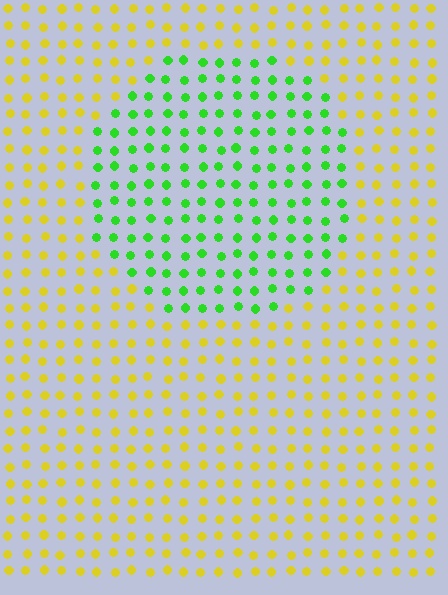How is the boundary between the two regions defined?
The boundary is defined purely by a slight shift in hue (about 62 degrees). Spacing, size, and orientation are identical on both sides.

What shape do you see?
I see a circle.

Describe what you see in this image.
The image is filled with small yellow elements in a uniform arrangement. A circle-shaped region is visible where the elements are tinted to a slightly different hue, forming a subtle color boundary.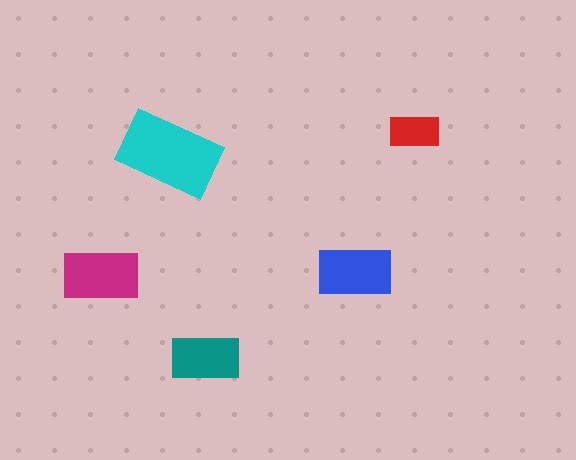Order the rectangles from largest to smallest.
the cyan one, the magenta one, the blue one, the teal one, the red one.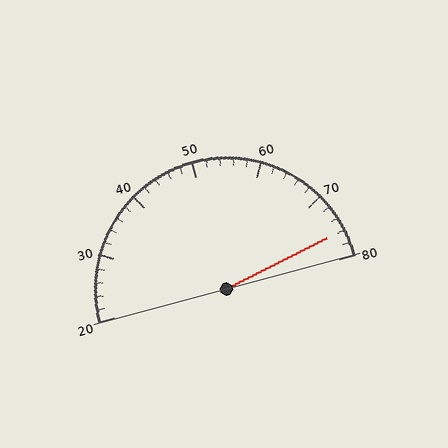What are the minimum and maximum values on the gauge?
The gauge ranges from 20 to 80.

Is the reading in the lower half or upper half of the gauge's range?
The reading is in the upper half of the range (20 to 80).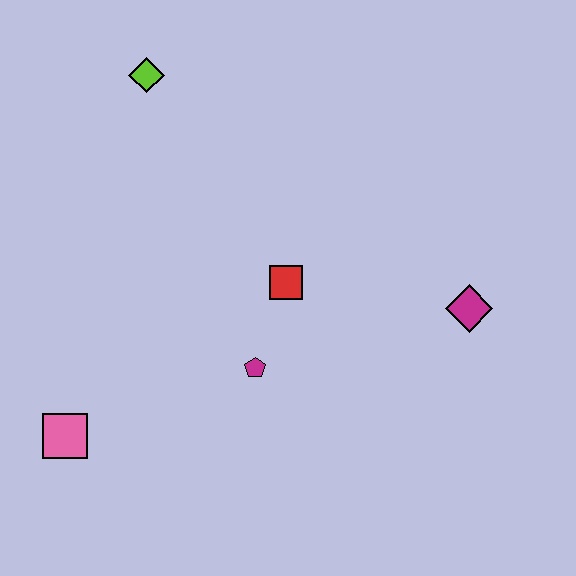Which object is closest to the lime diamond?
The red square is closest to the lime diamond.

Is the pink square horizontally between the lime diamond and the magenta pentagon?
No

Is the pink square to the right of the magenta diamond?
No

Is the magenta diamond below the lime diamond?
Yes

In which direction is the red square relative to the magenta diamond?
The red square is to the left of the magenta diamond.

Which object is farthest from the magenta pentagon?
The lime diamond is farthest from the magenta pentagon.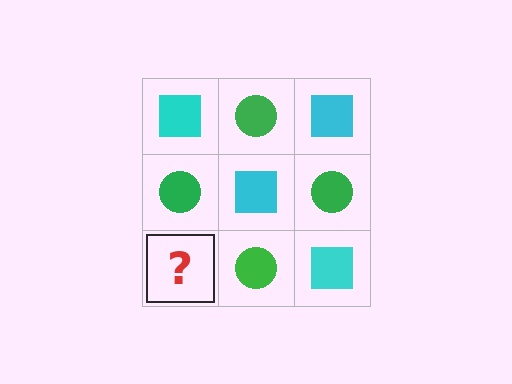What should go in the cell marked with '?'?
The missing cell should contain a cyan square.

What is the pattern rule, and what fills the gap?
The rule is that it alternates cyan square and green circle in a checkerboard pattern. The gap should be filled with a cyan square.